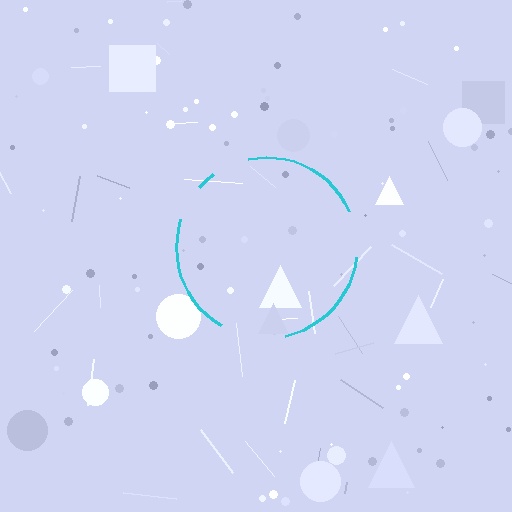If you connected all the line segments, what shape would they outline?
They would outline a circle.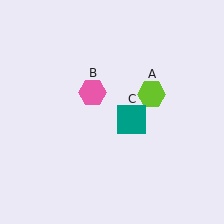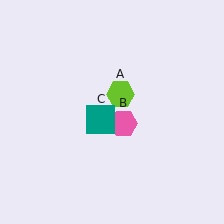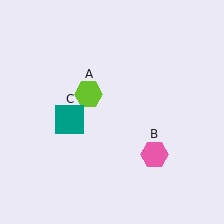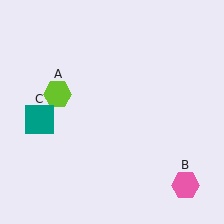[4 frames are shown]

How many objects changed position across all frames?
3 objects changed position: lime hexagon (object A), pink hexagon (object B), teal square (object C).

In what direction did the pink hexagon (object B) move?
The pink hexagon (object B) moved down and to the right.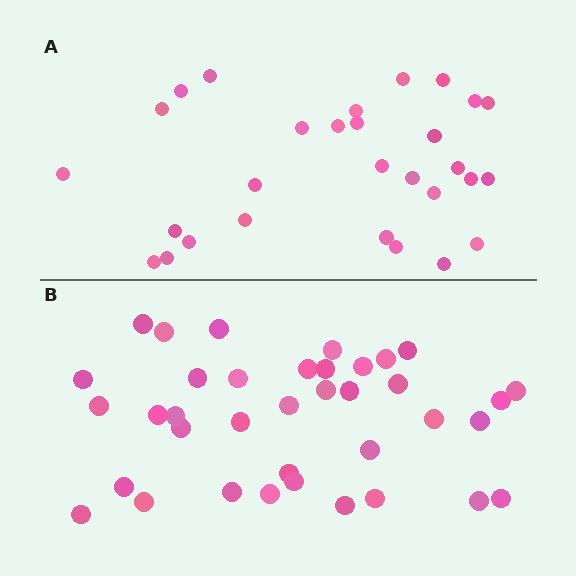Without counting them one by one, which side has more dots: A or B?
Region B (the bottom region) has more dots.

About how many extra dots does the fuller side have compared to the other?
Region B has roughly 8 or so more dots than region A.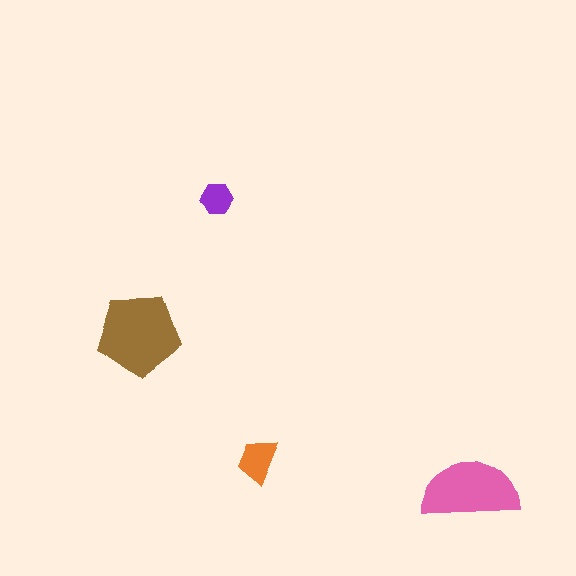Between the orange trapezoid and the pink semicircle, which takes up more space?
The pink semicircle.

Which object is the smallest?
The purple hexagon.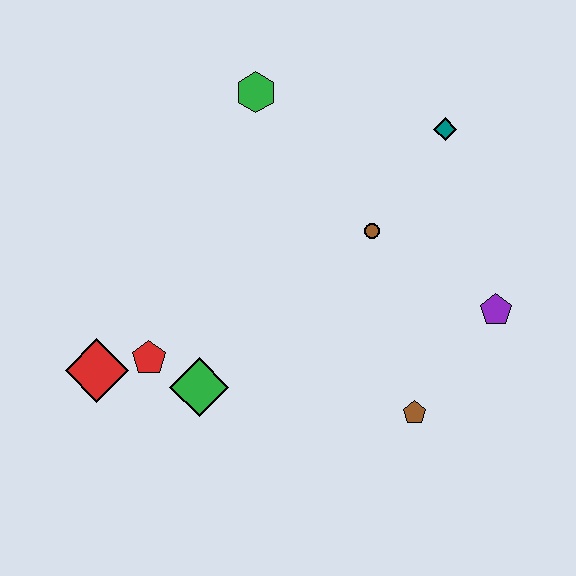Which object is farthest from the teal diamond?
The red diamond is farthest from the teal diamond.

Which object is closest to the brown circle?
The teal diamond is closest to the brown circle.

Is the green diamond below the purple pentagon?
Yes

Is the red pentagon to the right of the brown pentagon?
No